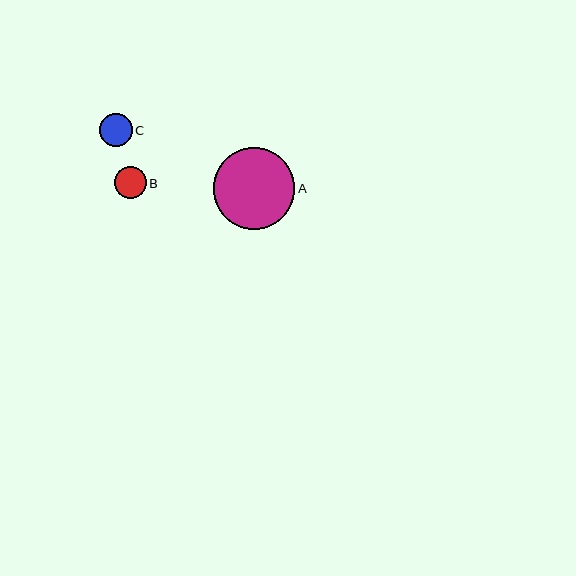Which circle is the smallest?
Circle B is the smallest with a size of approximately 32 pixels.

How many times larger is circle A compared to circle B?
Circle A is approximately 2.6 times the size of circle B.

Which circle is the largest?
Circle A is the largest with a size of approximately 82 pixels.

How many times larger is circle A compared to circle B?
Circle A is approximately 2.6 times the size of circle B.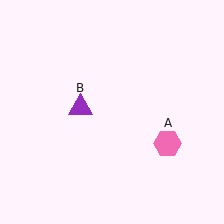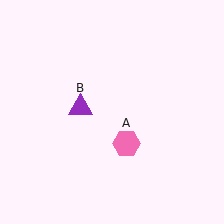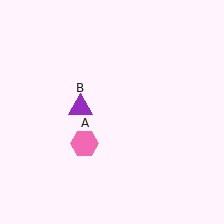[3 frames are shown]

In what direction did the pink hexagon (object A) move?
The pink hexagon (object A) moved left.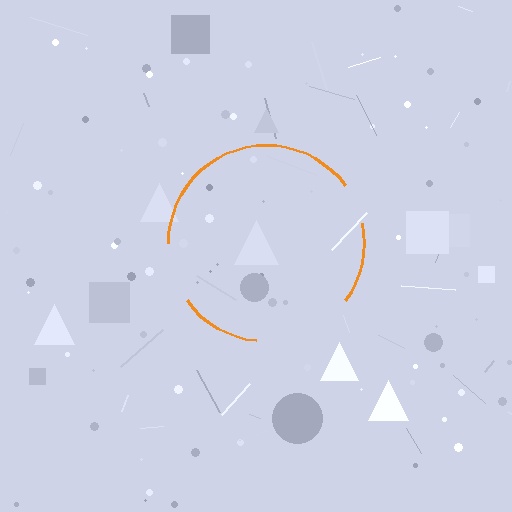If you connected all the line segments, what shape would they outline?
They would outline a circle.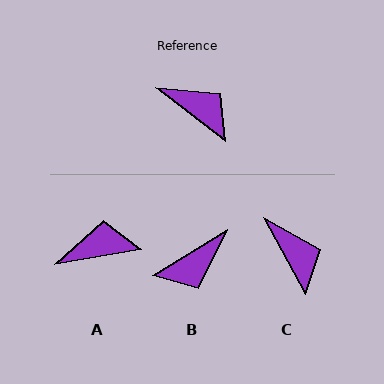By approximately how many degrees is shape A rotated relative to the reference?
Approximately 47 degrees counter-clockwise.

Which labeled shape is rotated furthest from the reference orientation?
B, about 111 degrees away.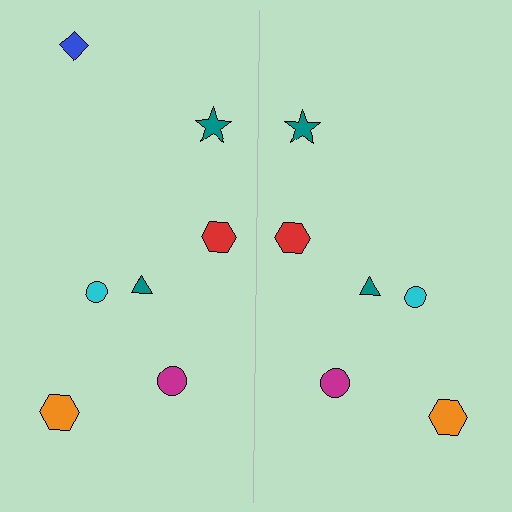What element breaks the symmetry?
A blue diamond is missing from the right side.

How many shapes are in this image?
There are 13 shapes in this image.